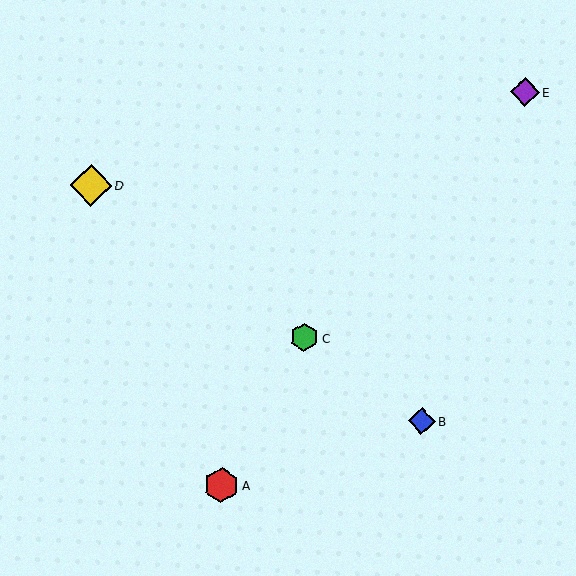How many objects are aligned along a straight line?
3 objects (B, C, D) are aligned along a straight line.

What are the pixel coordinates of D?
Object D is at (91, 185).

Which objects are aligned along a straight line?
Objects B, C, D are aligned along a straight line.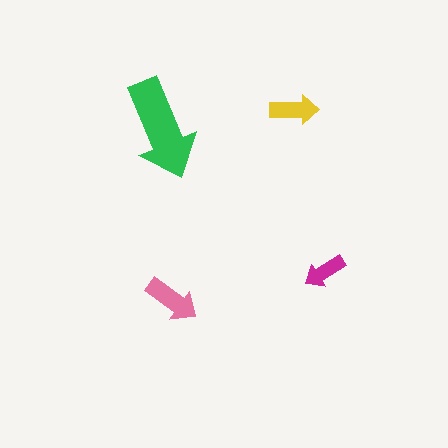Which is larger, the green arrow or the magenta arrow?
The green one.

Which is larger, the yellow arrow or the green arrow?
The green one.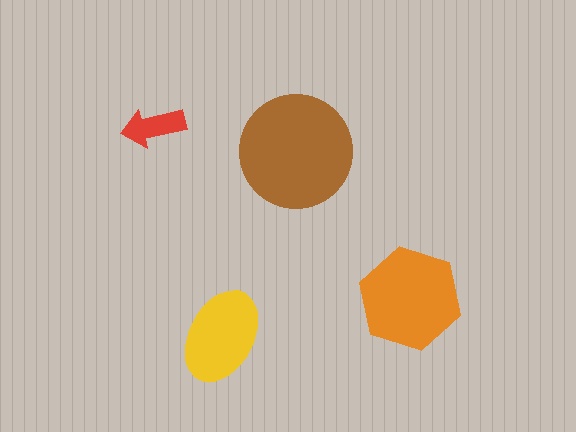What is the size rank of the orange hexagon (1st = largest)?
2nd.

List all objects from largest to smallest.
The brown circle, the orange hexagon, the yellow ellipse, the red arrow.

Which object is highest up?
The red arrow is topmost.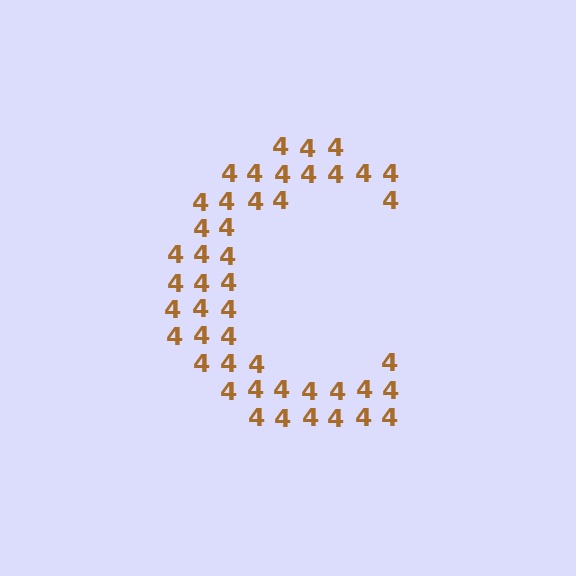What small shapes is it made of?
It is made of small digit 4's.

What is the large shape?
The large shape is the letter C.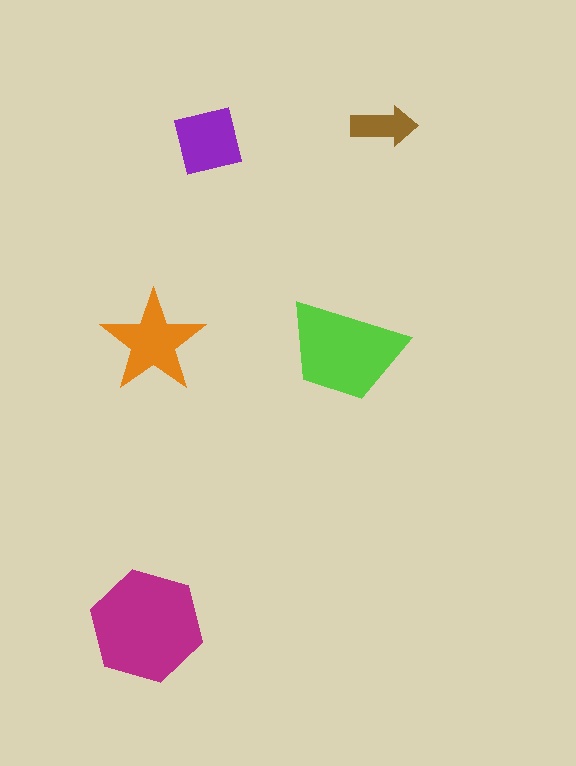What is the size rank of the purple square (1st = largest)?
4th.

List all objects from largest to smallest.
The magenta hexagon, the lime trapezoid, the orange star, the purple square, the brown arrow.